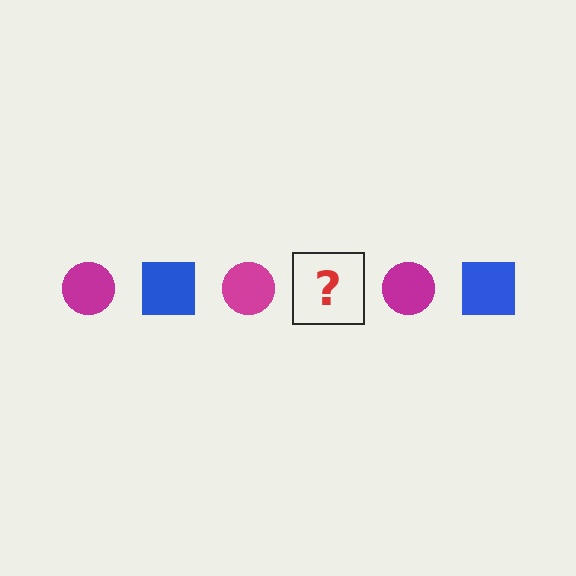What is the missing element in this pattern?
The missing element is a blue square.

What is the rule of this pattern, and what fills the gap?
The rule is that the pattern alternates between magenta circle and blue square. The gap should be filled with a blue square.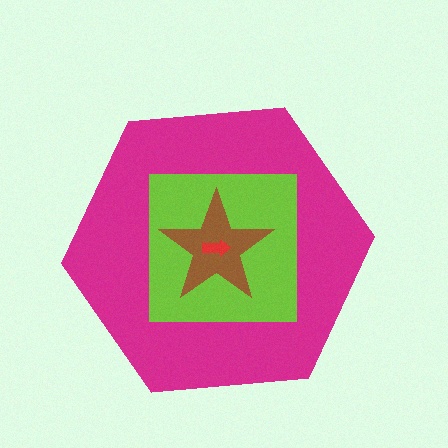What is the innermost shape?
The red arrow.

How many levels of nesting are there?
4.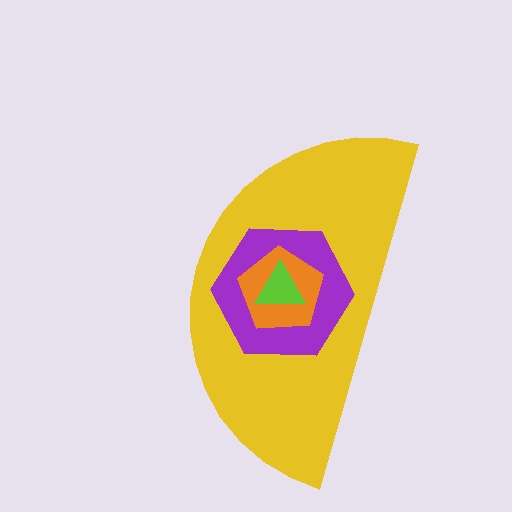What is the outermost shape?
The yellow semicircle.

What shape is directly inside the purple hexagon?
The orange pentagon.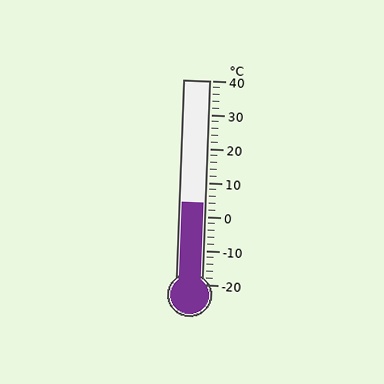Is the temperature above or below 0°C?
The temperature is above 0°C.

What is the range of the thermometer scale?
The thermometer scale ranges from -20°C to 40°C.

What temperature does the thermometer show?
The thermometer shows approximately 4°C.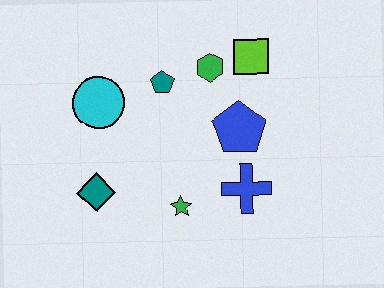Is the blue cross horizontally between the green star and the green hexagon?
No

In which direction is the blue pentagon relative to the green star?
The blue pentagon is above the green star.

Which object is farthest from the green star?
The lime square is farthest from the green star.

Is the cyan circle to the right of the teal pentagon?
No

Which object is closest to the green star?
The blue cross is closest to the green star.